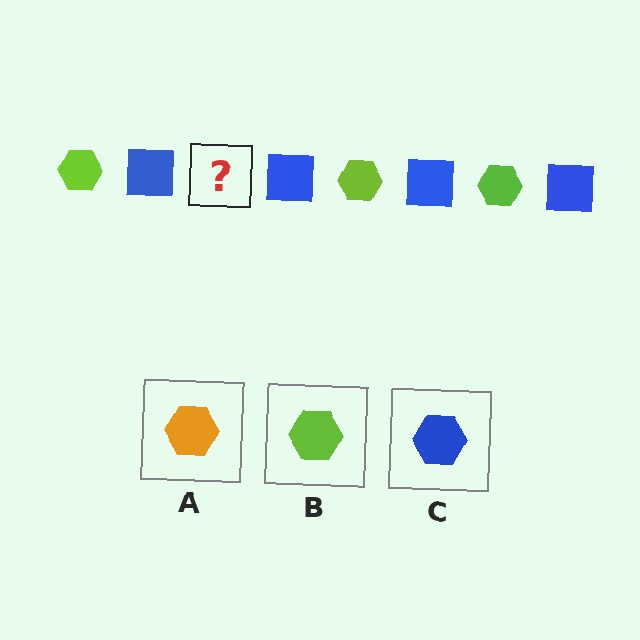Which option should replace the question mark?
Option B.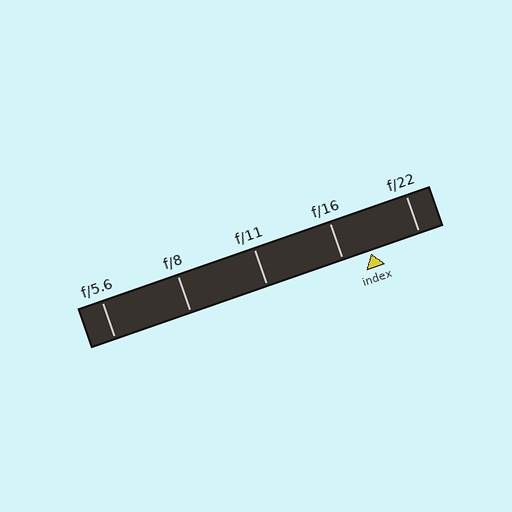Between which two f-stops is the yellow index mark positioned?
The index mark is between f/16 and f/22.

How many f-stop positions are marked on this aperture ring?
There are 5 f-stop positions marked.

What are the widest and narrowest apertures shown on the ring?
The widest aperture shown is f/5.6 and the narrowest is f/22.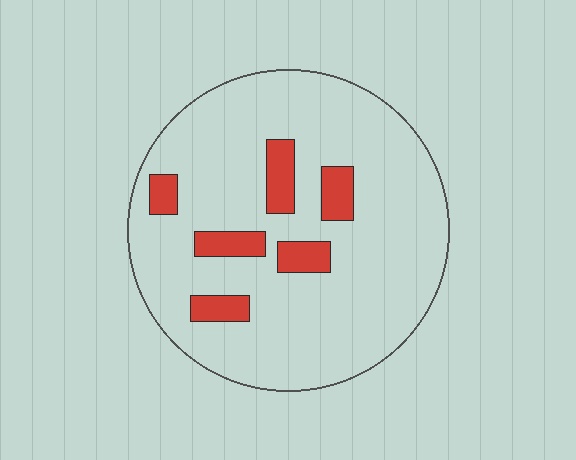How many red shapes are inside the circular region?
6.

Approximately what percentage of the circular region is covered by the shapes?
Approximately 15%.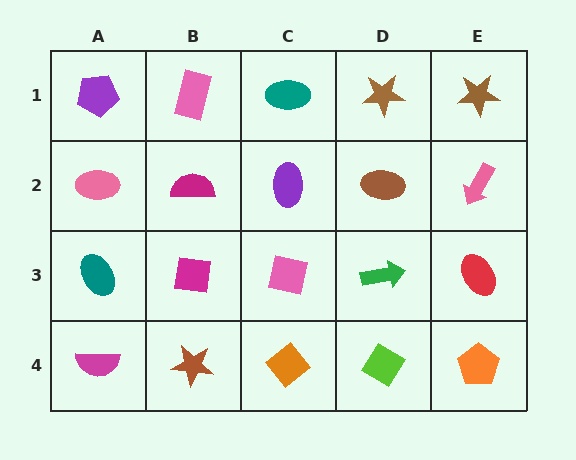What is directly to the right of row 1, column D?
A brown star.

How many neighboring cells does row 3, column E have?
3.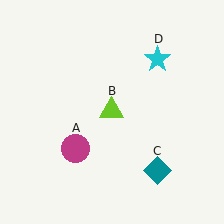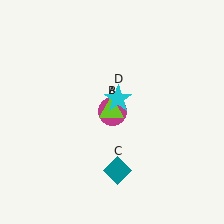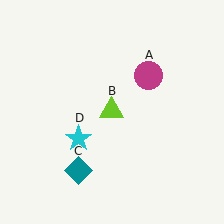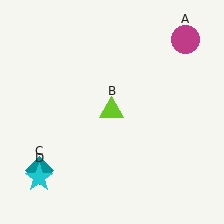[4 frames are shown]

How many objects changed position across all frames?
3 objects changed position: magenta circle (object A), teal diamond (object C), cyan star (object D).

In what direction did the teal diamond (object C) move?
The teal diamond (object C) moved left.